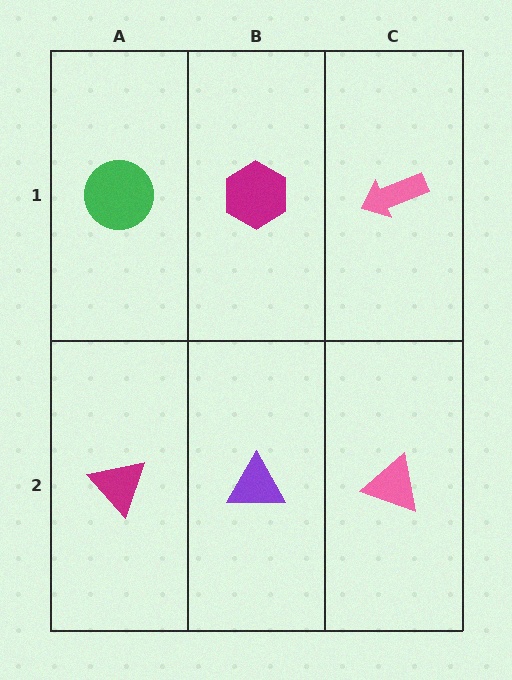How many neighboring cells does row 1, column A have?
2.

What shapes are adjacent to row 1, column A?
A magenta triangle (row 2, column A), a magenta hexagon (row 1, column B).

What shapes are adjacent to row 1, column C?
A pink triangle (row 2, column C), a magenta hexagon (row 1, column B).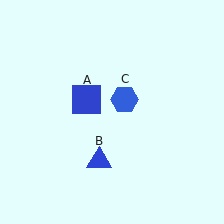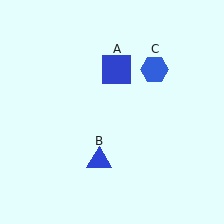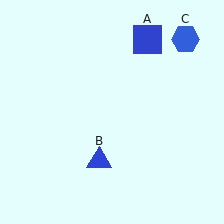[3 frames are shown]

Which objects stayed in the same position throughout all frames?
Blue triangle (object B) remained stationary.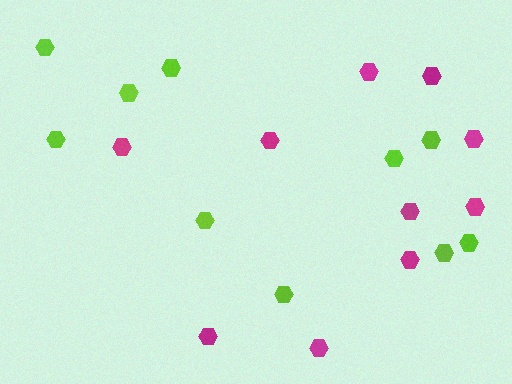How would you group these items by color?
There are 2 groups: one group of magenta hexagons (10) and one group of lime hexagons (10).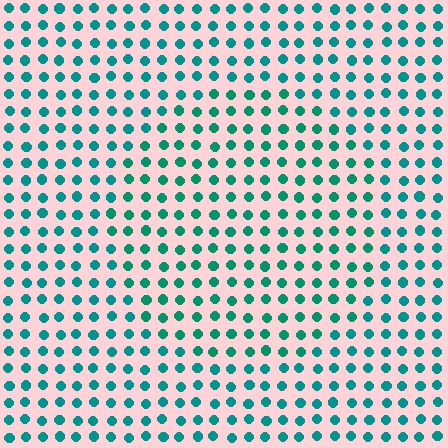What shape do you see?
I see a circle.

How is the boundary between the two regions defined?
The boundary is defined purely by a slight shift in hue (about 15 degrees). Spacing, size, and orientation are identical on both sides.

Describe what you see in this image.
The image is filled with small teal elements in a uniform arrangement. A circle-shaped region is visible where the elements are tinted to a slightly different hue, forming a subtle color boundary.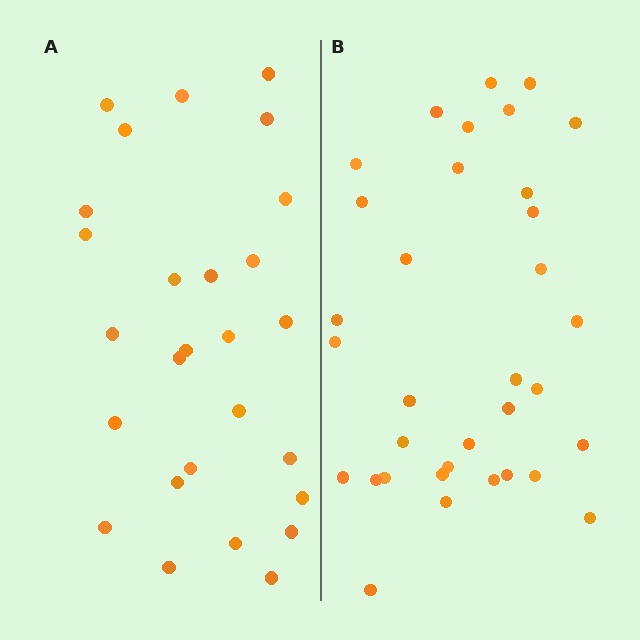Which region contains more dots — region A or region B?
Region B (the right region) has more dots.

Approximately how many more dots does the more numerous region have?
Region B has roughly 8 or so more dots than region A.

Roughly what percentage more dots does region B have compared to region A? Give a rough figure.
About 25% more.